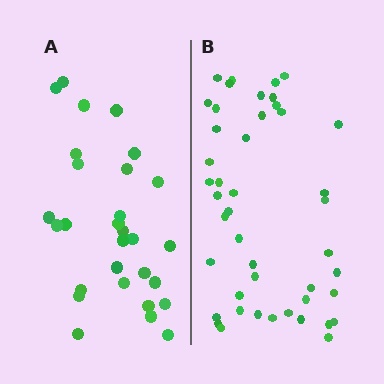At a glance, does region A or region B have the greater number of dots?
Region B (the right region) has more dots.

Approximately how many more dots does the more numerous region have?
Region B has approximately 15 more dots than region A.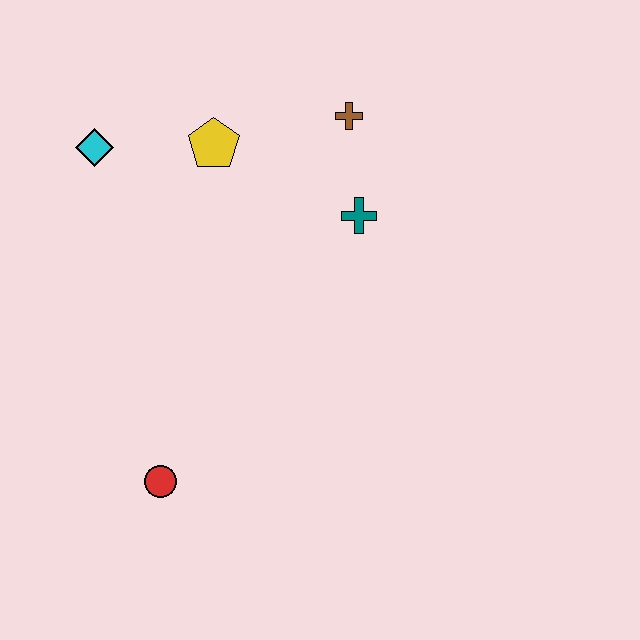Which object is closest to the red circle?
The teal cross is closest to the red circle.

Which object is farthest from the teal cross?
The red circle is farthest from the teal cross.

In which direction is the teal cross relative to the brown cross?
The teal cross is below the brown cross.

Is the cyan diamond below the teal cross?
No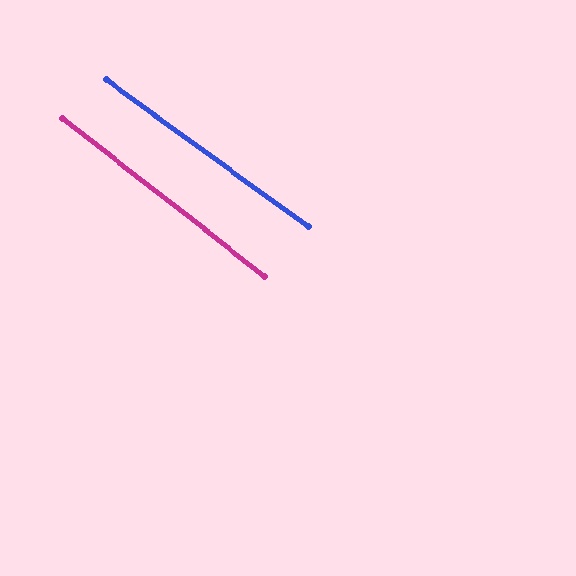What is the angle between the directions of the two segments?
Approximately 2 degrees.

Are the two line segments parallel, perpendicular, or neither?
Parallel — their directions differ by only 1.8°.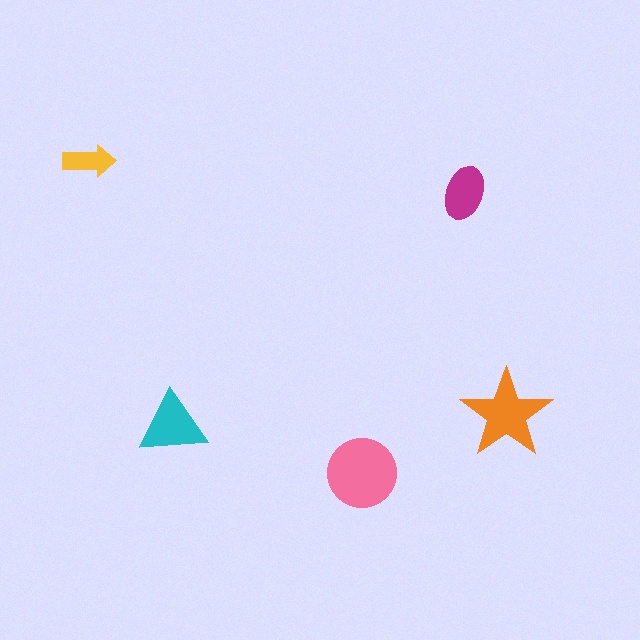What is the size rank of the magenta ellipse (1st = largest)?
4th.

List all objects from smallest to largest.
The yellow arrow, the magenta ellipse, the cyan triangle, the orange star, the pink circle.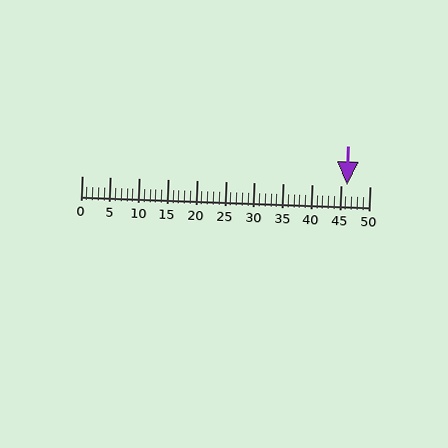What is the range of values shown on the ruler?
The ruler shows values from 0 to 50.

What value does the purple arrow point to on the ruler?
The purple arrow points to approximately 46.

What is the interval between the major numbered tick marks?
The major tick marks are spaced 5 units apart.